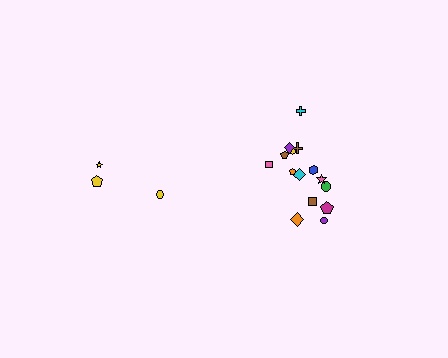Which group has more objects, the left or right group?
The right group.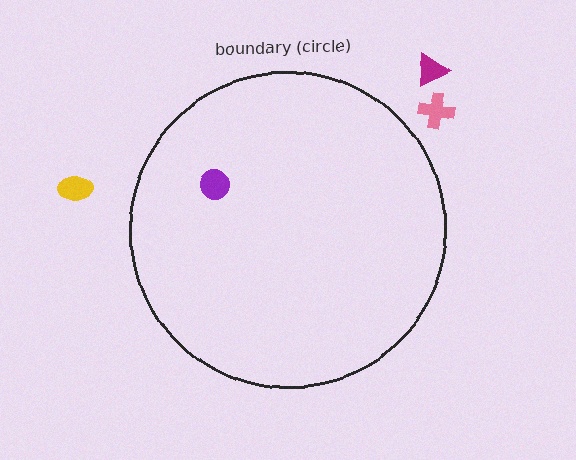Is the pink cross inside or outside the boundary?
Outside.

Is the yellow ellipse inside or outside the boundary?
Outside.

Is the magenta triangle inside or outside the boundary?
Outside.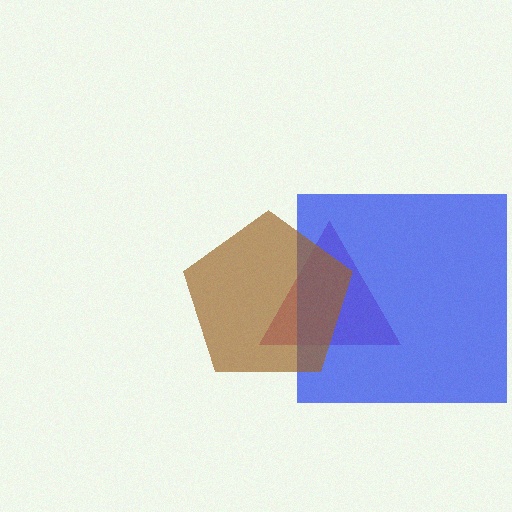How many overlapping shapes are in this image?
There are 3 overlapping shapes in the image.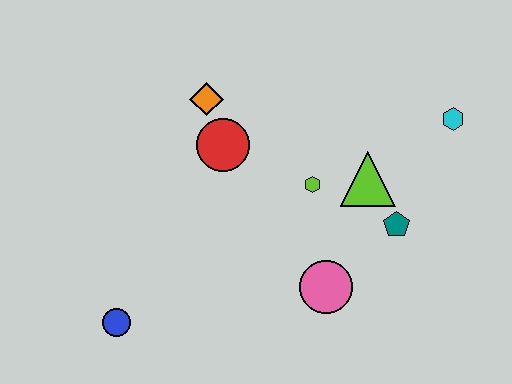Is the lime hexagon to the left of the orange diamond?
No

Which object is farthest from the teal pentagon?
The blue circle is farthest from the teal pentagon.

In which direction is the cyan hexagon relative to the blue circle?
The cyan hexagon is to the right of the blue circle.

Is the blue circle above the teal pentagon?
No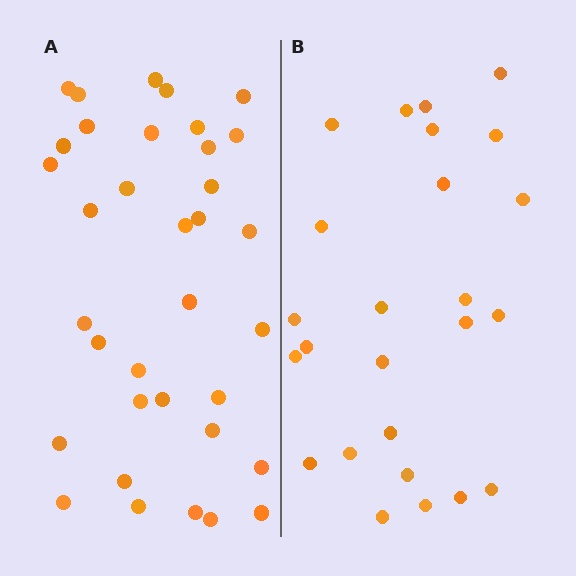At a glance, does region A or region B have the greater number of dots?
Region A (the left region) has more dots.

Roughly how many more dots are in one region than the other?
Region A has roughly 10 or so more dots than region B.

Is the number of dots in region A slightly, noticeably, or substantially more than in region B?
Region A has noticeably more, but not dramatically so. The ratio is roughly 1.4 to 1.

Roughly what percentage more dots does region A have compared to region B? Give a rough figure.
About 40% more.